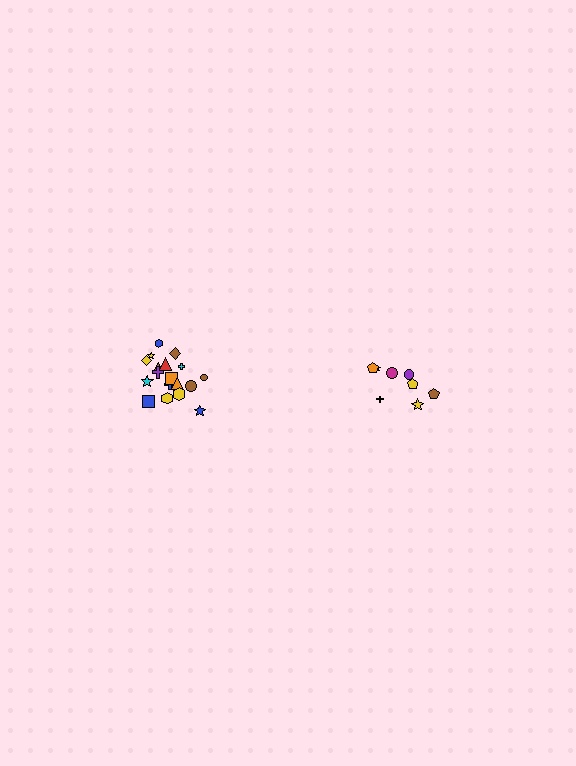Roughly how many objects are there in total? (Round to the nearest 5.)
Roughly 25 objects in total.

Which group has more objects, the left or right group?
The left group.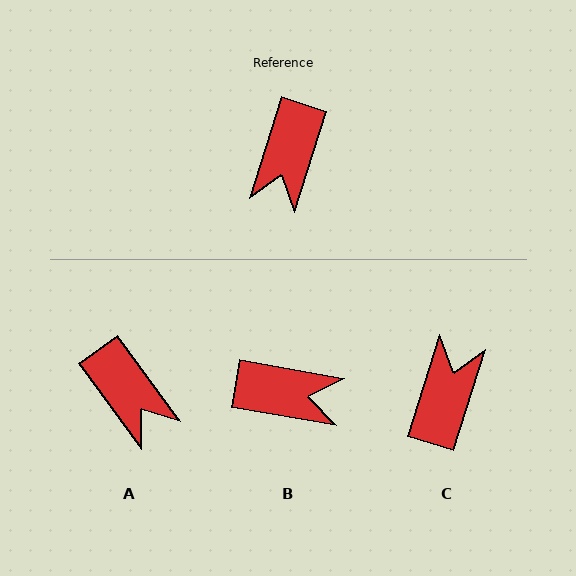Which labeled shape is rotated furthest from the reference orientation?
C, about 180 degrees away.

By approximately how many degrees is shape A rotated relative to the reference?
Approximately 54 degrees counter-clockwise.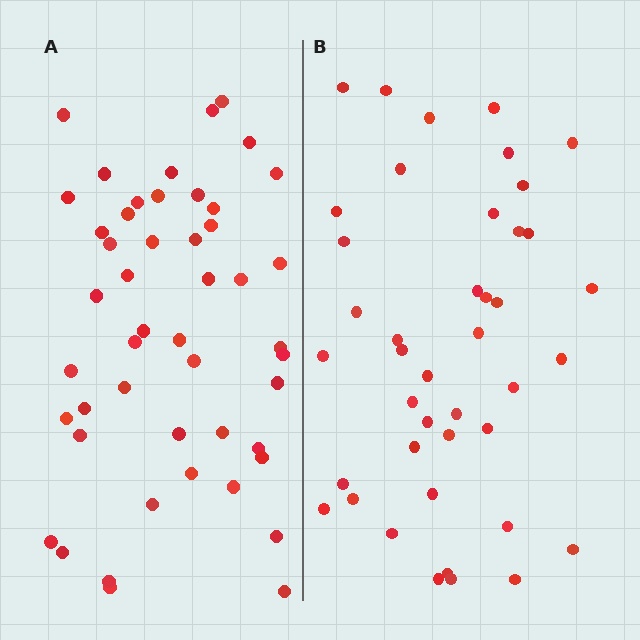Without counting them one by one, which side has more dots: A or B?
Region A (the left region) has more dots.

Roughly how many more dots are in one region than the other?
Region A has about 6 more dots than region B.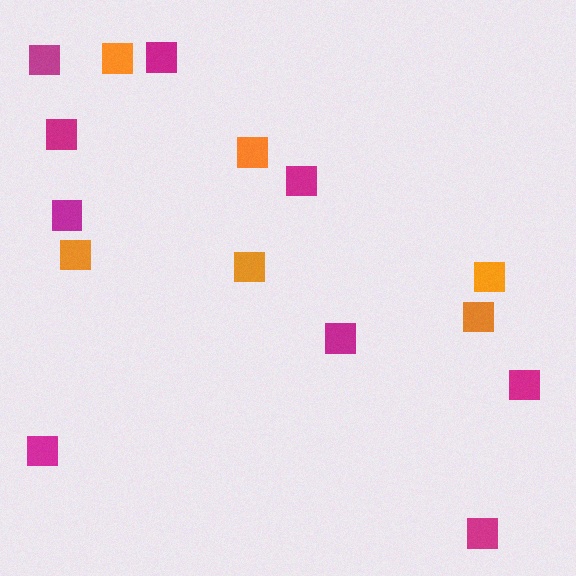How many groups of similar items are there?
There are 2 groups: one group of orange squares (6) and one group of magenta squares (9).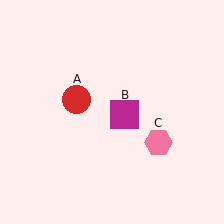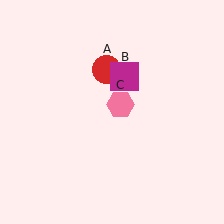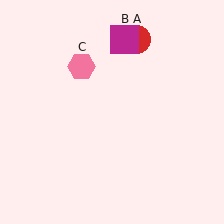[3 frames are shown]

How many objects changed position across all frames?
3 objects changed position: red circle (object A), magenta square (object B), pink hexagon (object C).